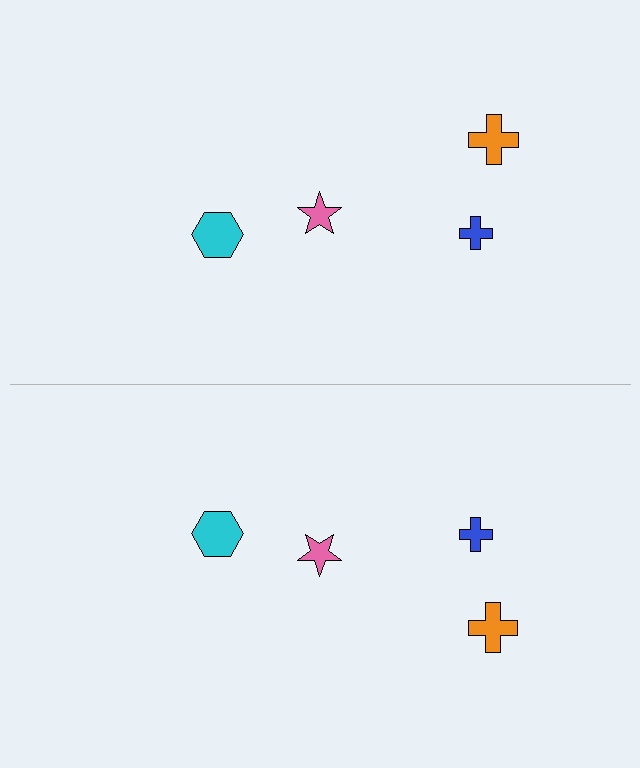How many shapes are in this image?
There are 8 shapes in this image.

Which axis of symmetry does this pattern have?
The pattern has a horizontal axis of symmetry running through the center of the image.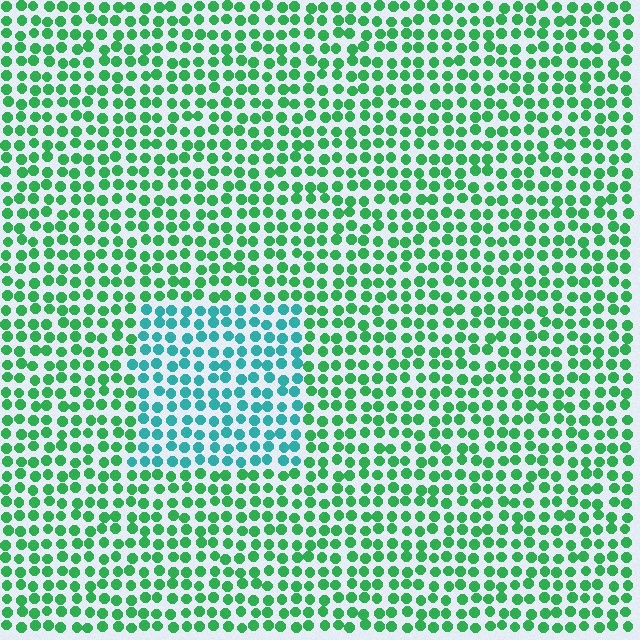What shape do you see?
I see a rectangle.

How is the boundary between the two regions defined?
The boundary is defined purely by a slight shift in hue (about 41 degrees). Spacing, size, and orientation are identical on both sides.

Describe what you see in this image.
The image is filled with small green elements in a uniform arrangement. A rectangle-shaped region is visible where the elements are tinted to a slightly different hue, forming a subtle color boundary.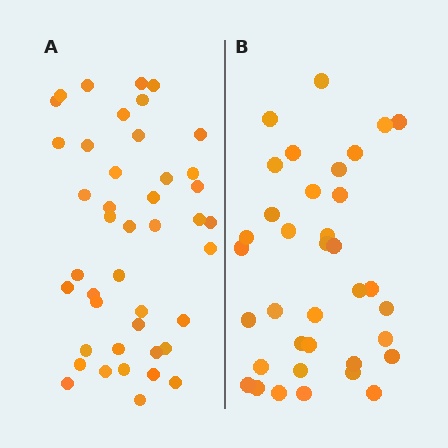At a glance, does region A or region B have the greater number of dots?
Region A (the left region) has more dots.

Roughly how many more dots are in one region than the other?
Region A has roughly 8 or so more dots than region B.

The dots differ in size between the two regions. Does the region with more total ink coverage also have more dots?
No. Region B has more total ink coverage because its dots are larger, but region A actually contains more individual dots. Total area can be misleading — the number of items is what matters here.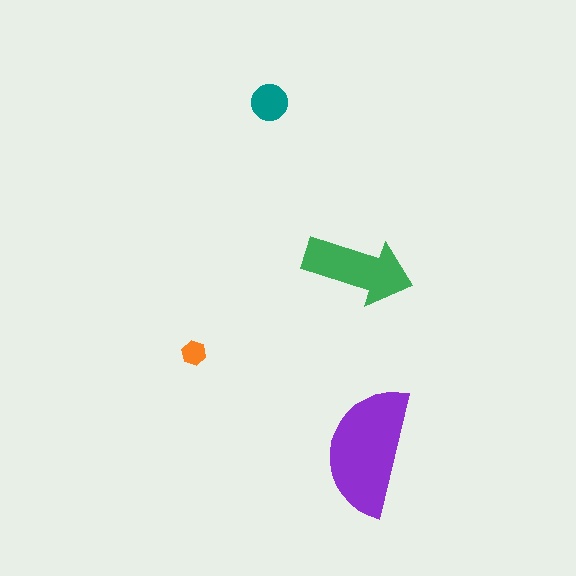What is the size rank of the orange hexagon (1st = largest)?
4th.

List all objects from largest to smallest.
The purple semicircle, the green arrow, the teal circle, the orange hexagon.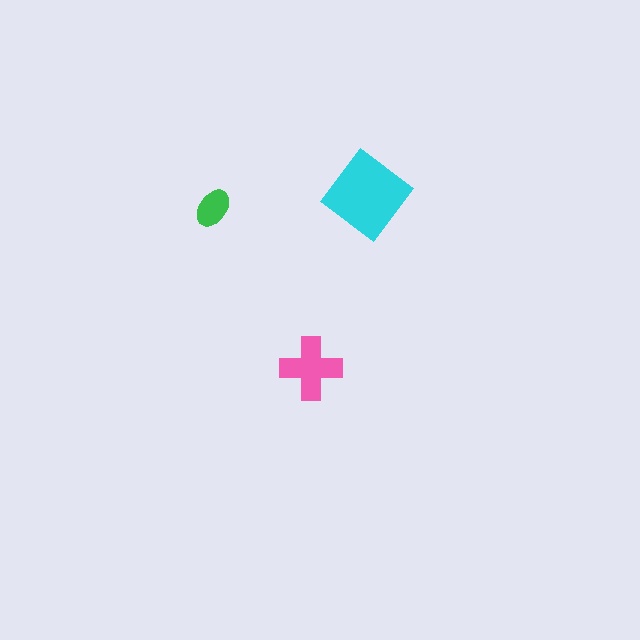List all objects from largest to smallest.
The cyan diamond, the pink cross, the green ellipse.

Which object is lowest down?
The pink cross is bottommost.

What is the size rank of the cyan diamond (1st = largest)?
1st.